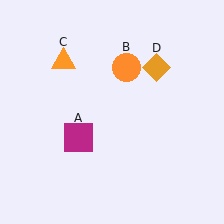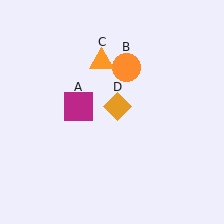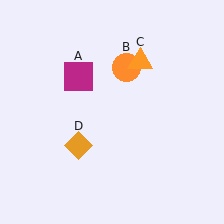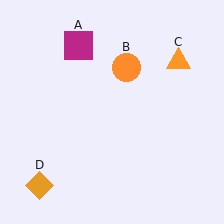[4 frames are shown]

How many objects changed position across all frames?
3 objects changed position: magenta square (object A), orange triangle (object C), orange diamond (object D).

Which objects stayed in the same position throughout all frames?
Orange circle (object B) remained stationary.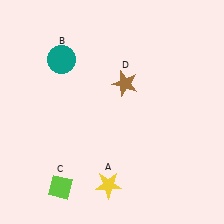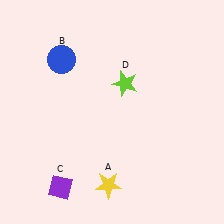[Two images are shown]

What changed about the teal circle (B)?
In Image 1, B is teal. In Image 2, it changed to blue.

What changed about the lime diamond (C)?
In Image 1, C is lime. In Image 2, it changed to purple.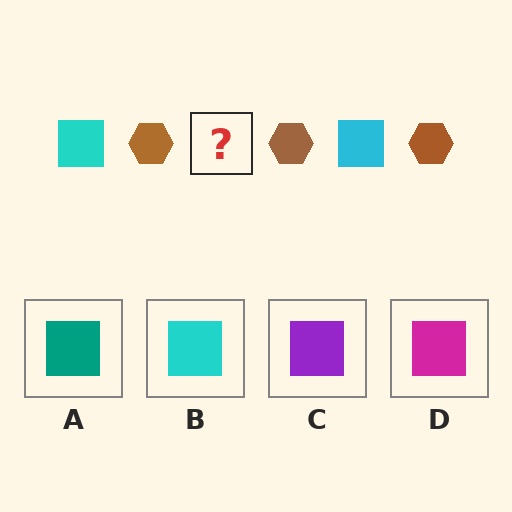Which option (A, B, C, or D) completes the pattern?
B.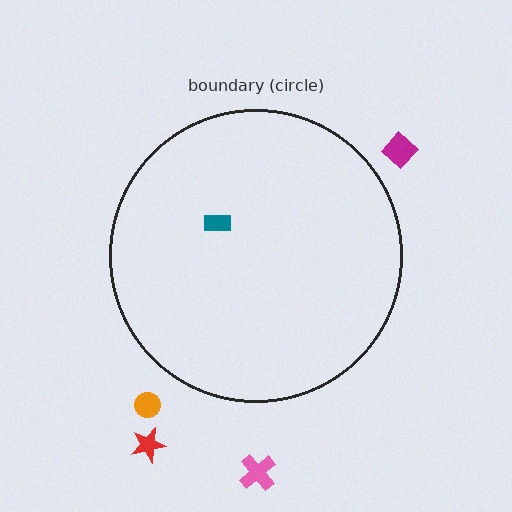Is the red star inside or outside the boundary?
Outside.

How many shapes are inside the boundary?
1 inside, 4 outside.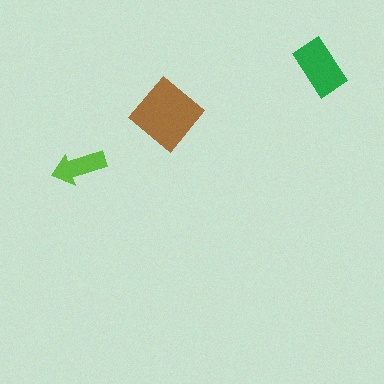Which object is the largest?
The brown diamond.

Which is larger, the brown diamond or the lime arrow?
The brown diamond.